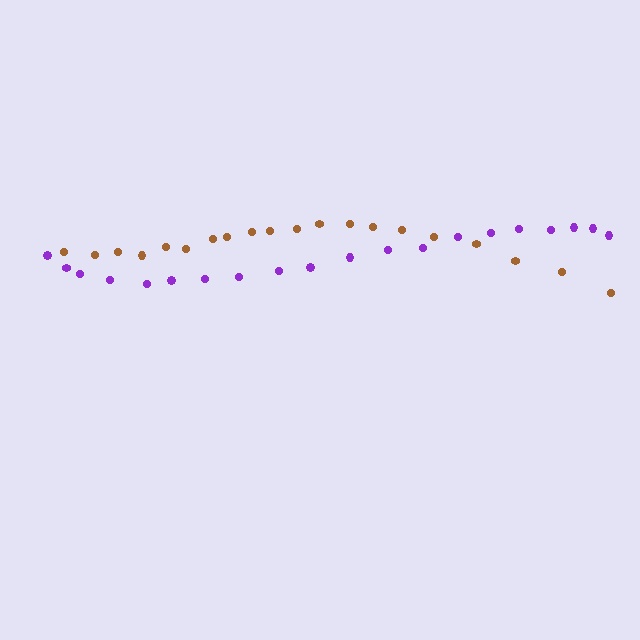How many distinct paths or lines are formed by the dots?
There are 2 distinct paths.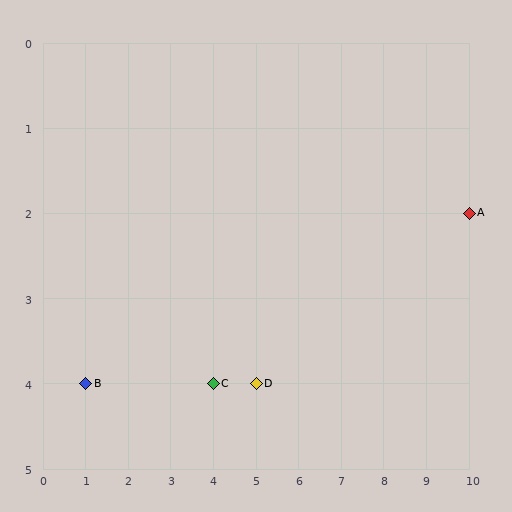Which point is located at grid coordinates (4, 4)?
Point C is at (4, 4).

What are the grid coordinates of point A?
Point A is at grid coordinates (10, 2).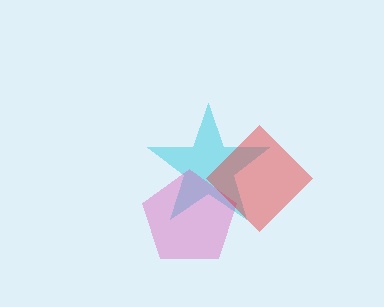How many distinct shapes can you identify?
There are 3 distinct shapes: a cyan star, a pink pentagon, a red diamond.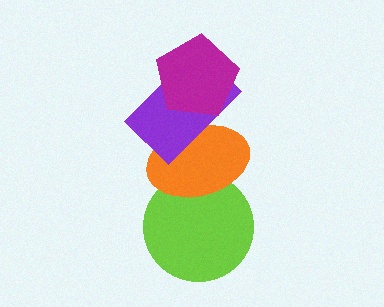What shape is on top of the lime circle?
The orange ellipse is on top of the lime circle.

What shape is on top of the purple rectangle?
The magenta pentagon is on top of the purple rectangle.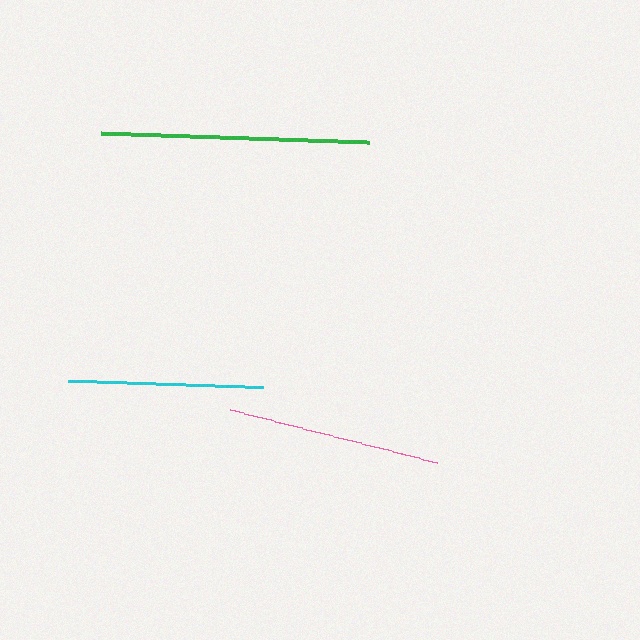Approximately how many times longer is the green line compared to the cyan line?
The green line is approximately 1.4 times the length of the cyan line.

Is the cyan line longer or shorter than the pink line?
The pink line is longer than the cyan line.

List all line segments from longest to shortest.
From longest to shortest: green, pink, cyan.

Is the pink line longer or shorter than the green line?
The green line is longer than the pink line.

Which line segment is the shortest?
The cyan line is the shortest at approximately 195 pixels.